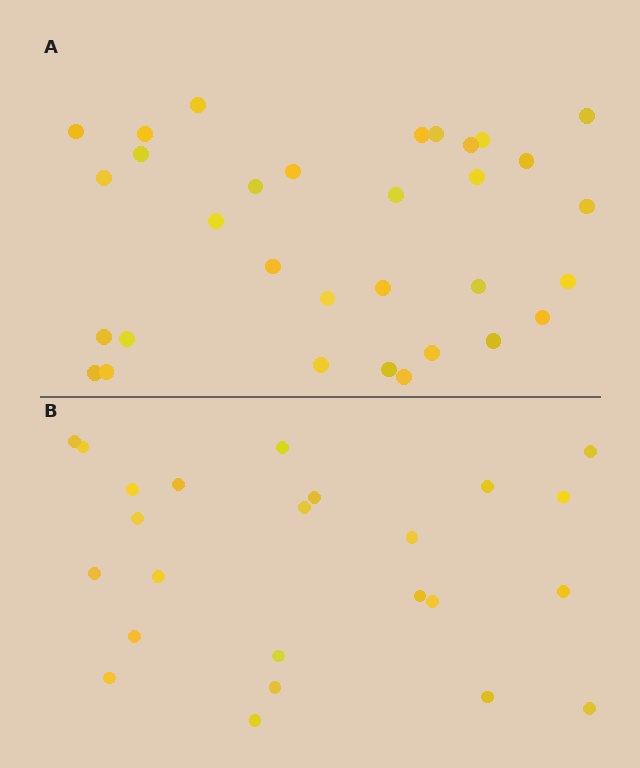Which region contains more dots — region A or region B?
Region A (the top region) has more dots.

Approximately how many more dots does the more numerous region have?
Region A has roughly 8 or so more dots than region B.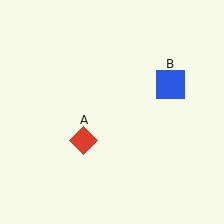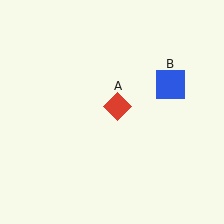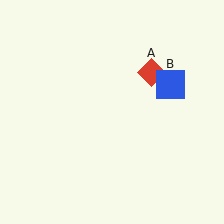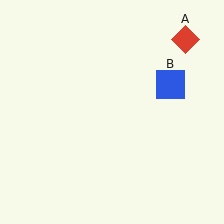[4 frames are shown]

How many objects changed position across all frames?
1 object changed position: red diamond (object A).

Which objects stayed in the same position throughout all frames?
Blue square (object B) remained stationary.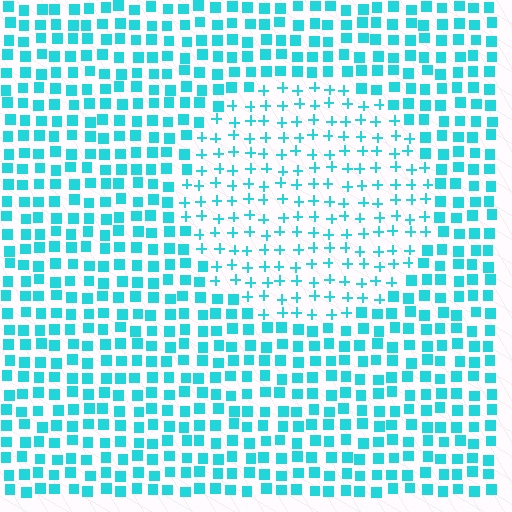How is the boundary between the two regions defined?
The boundary is defined by a change in element shape: plus signs inside vs. squares outside. All elements share the same color and spacing.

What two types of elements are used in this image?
The image uses plus signs inside the circle region and squares outside it.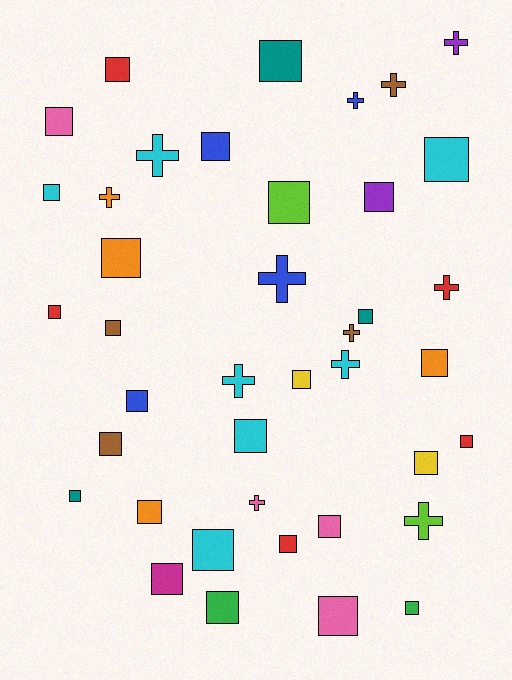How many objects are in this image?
There are 40 objects.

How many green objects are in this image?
There are 2 green objects.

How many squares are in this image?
There are 28 squares.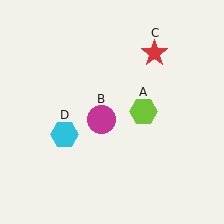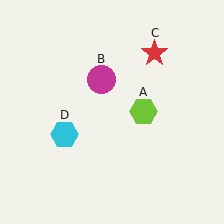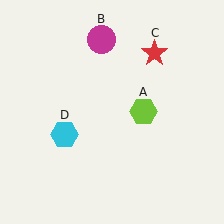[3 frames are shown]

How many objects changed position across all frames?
1 object changed position: magenta circle (object B).